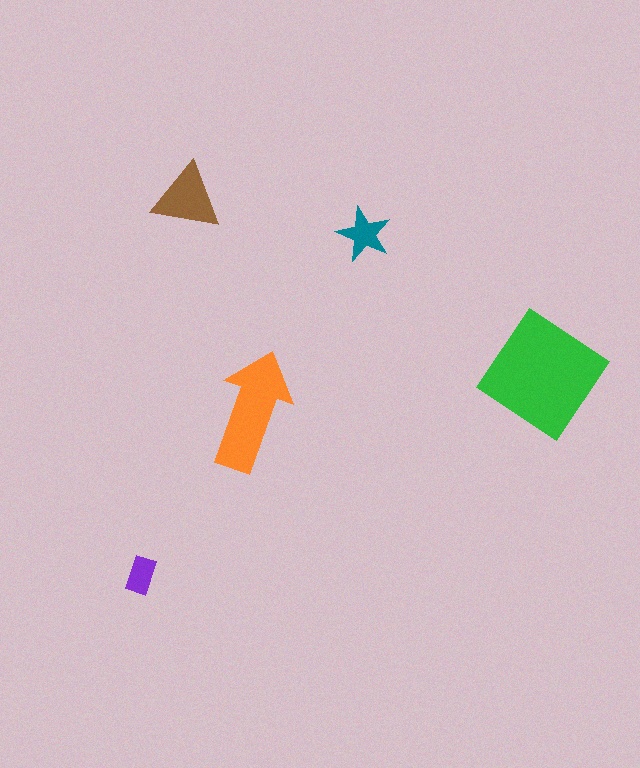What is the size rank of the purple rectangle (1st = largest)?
5th.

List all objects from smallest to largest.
The purple rectangle, the teal star, the brown triangle, the orange arrow, the green diamond.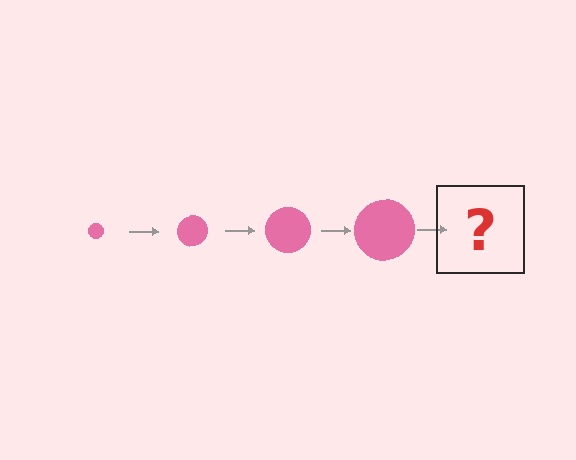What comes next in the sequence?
The next element should be a pink circle, larger than the previous one.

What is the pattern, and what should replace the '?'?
The pattern is that the circle gets progressively larger each step. The '?' should be a pink circle, larger than the previous one.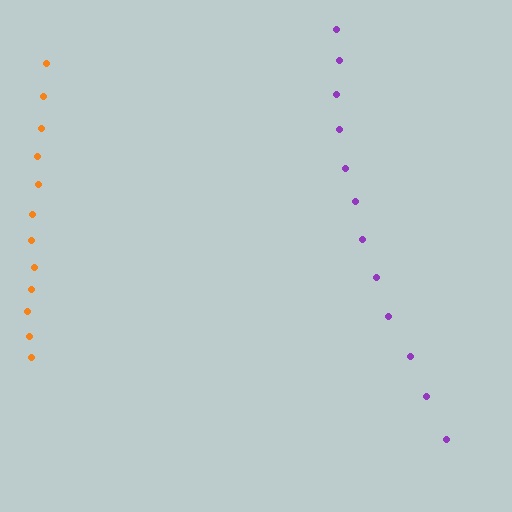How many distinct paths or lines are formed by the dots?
There are 2 distinct paths.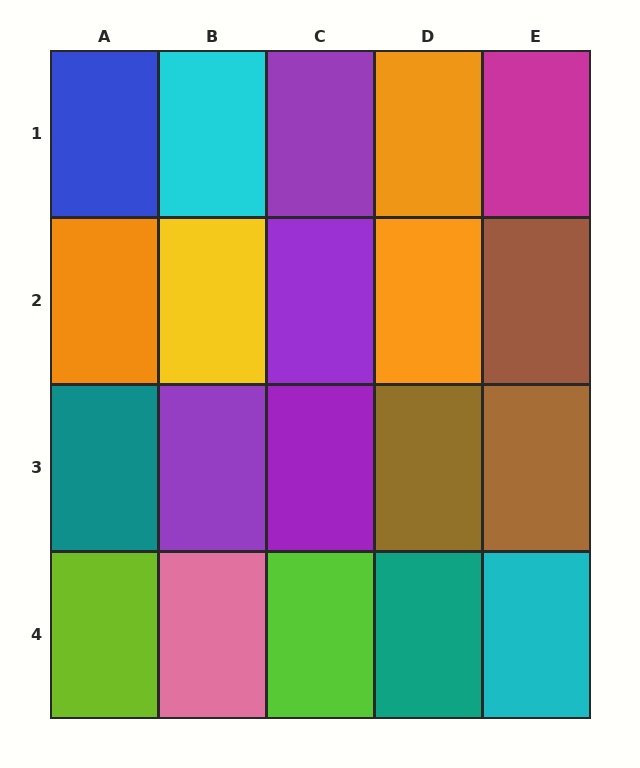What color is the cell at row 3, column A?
Teal.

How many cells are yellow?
1 cell is yellow.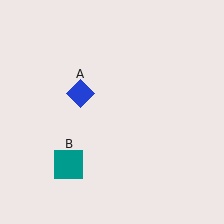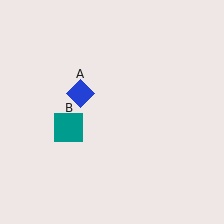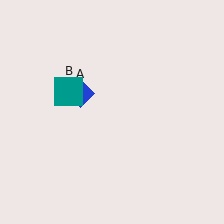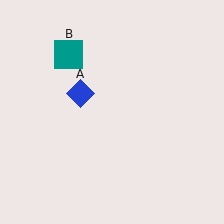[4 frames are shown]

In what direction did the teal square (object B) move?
The teal square (object B) moved up.